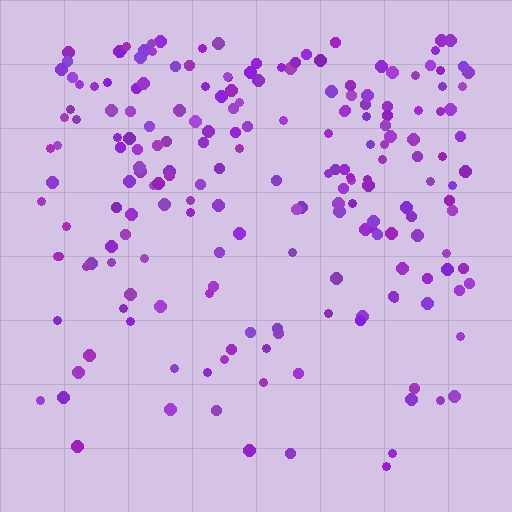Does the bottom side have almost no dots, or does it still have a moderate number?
Still a moderate number, just noticeably fewer than the top.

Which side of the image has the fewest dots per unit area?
The bottom.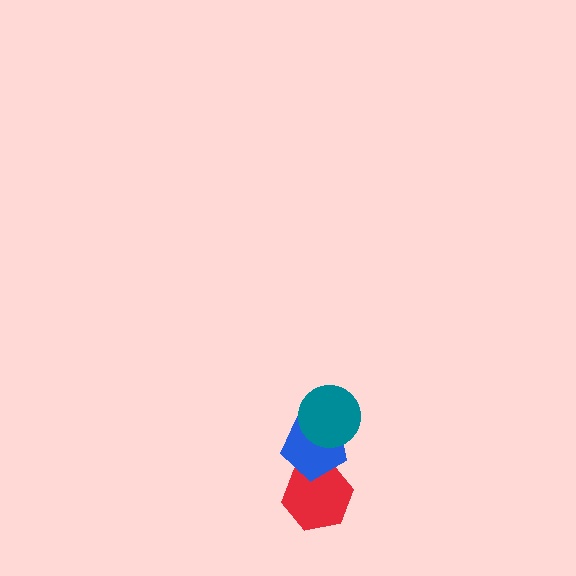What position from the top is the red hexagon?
The red hexagon is 3rd from the top.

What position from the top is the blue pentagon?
The blue pentagon is 2nd from the top.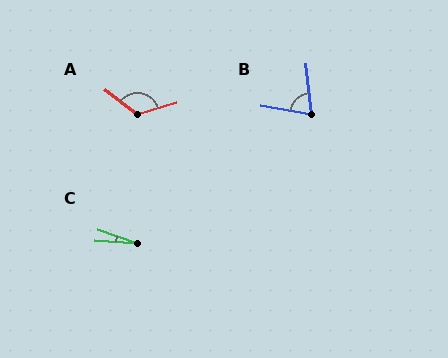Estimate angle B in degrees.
Approximately 74 degrees.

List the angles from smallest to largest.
C (15°), B (74°), A (125°).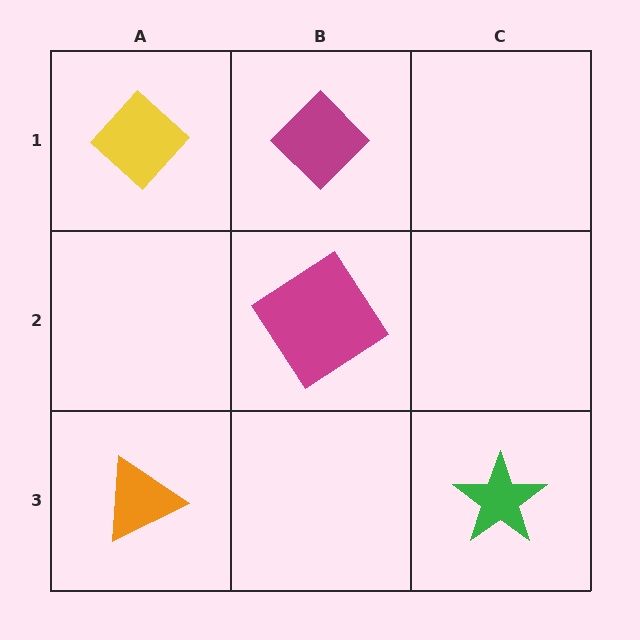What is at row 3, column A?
An orange triangle.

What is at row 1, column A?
A yellow diamond.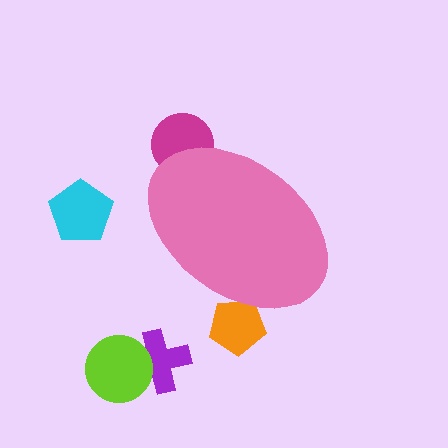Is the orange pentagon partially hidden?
Yes, the orange pentagon is partially hidden behind the pink ellipse.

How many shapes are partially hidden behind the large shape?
2 shapes are partially hidden.